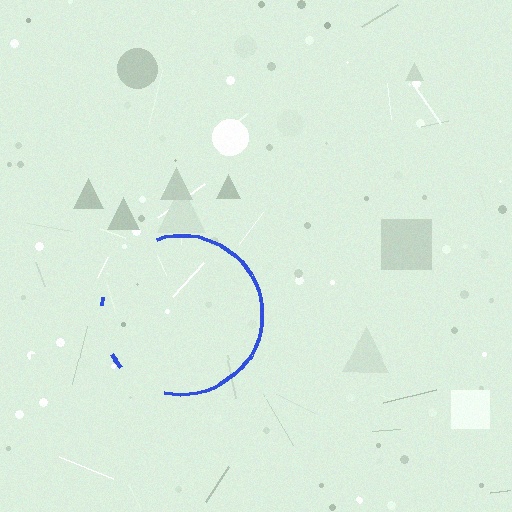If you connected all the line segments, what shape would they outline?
They would outline a circle.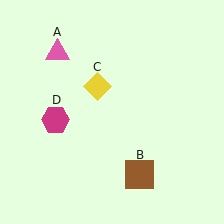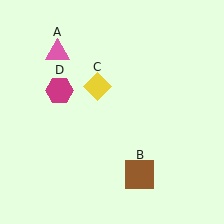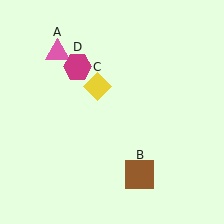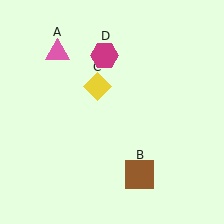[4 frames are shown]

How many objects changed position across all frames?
1 object changed position: magenta hexagon (object D).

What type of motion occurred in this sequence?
The magenta hexagon (object D) rotated clockwise around the center of the scene.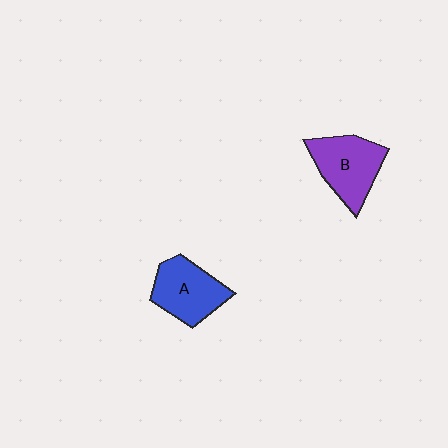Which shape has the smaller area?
Shape A (blue).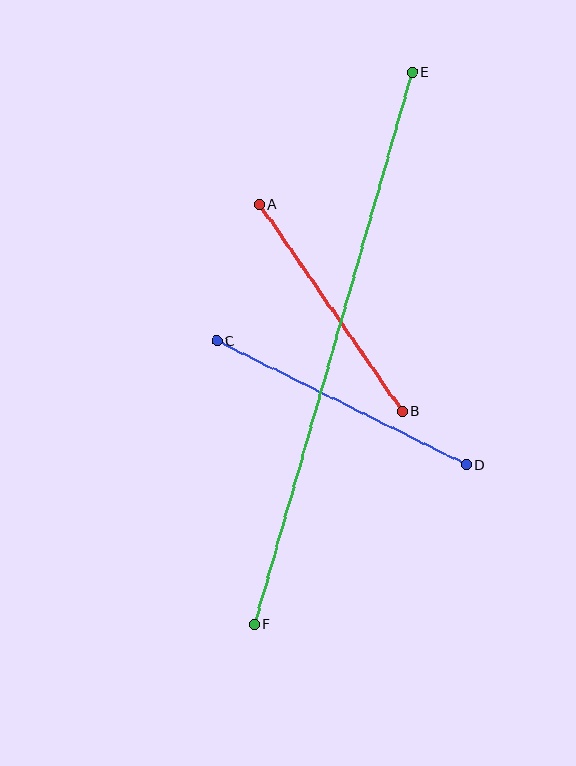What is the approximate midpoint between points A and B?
The midpoint is at approximately (331, 308) pixels.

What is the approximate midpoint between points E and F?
The midpoint is at approximately (333, 349) pixels.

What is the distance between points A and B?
The distance is approximately 251 pixels.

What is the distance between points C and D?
The distance is approximately 278 pixels.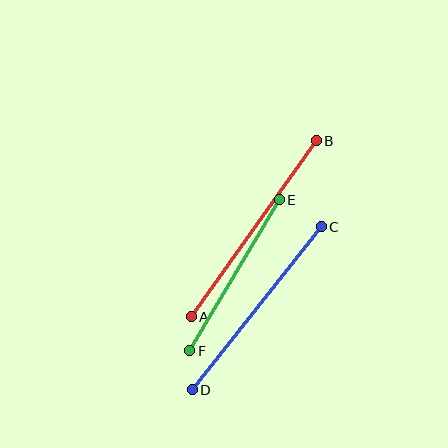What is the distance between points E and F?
The distance is approximately 175 pixels.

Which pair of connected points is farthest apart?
Points A and B are farthest apart.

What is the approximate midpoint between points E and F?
The midpoint is at approximately (234, 275) pixels.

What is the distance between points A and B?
The distance is approximately 216 pixels.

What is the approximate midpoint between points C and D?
The midpoint is at approximately (257, 308) pixels.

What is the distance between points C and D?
The distance is approximately 208 pixels.